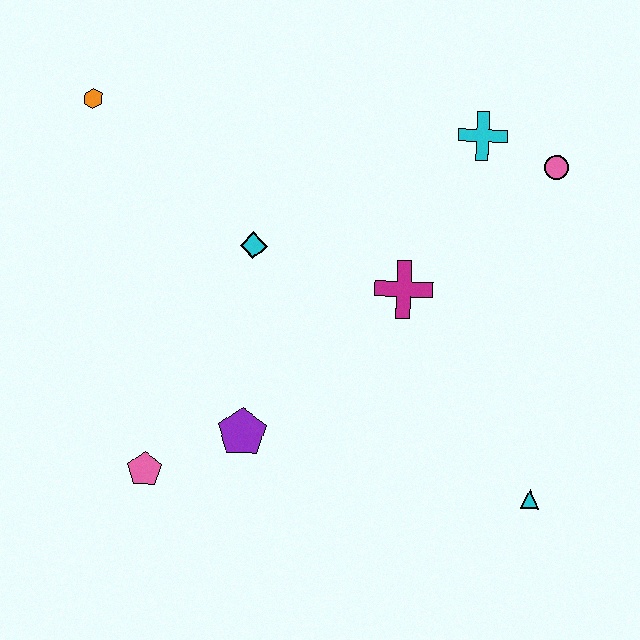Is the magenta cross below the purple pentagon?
No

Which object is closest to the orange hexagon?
The cyan diamond is closest to the orange hexagon.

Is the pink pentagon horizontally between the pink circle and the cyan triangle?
No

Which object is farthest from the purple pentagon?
The pink circle is farthest from the purple pentagon.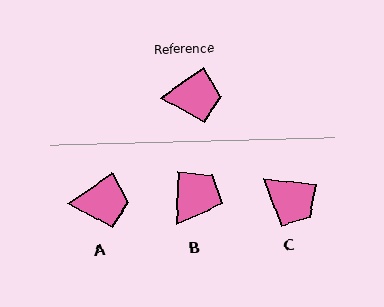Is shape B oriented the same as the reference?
No, it is off by about 53 degrees.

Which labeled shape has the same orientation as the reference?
A.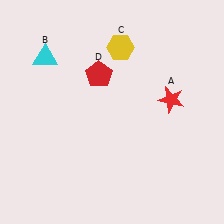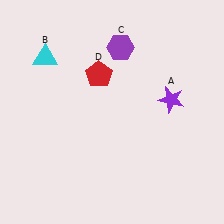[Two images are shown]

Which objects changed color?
A changed from red to purple. C changed from yellow to purple.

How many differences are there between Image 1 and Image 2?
There are 2 differences between the two images.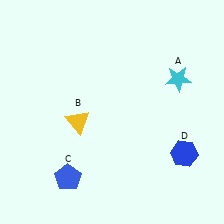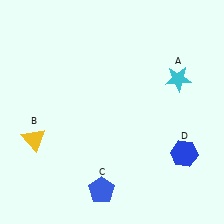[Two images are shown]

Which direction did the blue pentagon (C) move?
The blue pentagon (C) moved right.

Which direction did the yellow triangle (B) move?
The yellow triangle (B) moved left.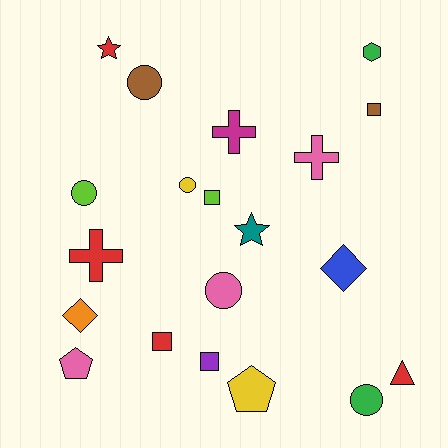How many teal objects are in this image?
There is 1 teal object.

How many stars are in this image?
There are 2 stars.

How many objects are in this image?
There are 20 objects.